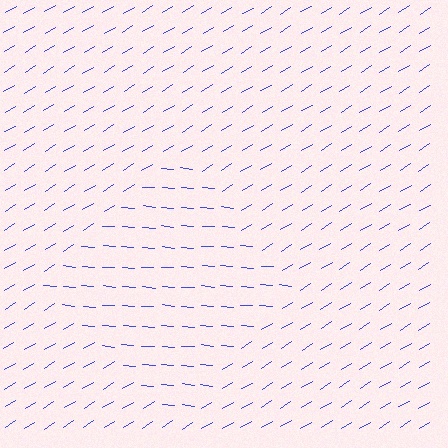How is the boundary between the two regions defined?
The boundary is defined purely by a change in line orientation (approximately 37 degrees difference). All lines are the same color and thickness.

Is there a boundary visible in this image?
Yes, there is a texture boundary formed by a change in line orientation.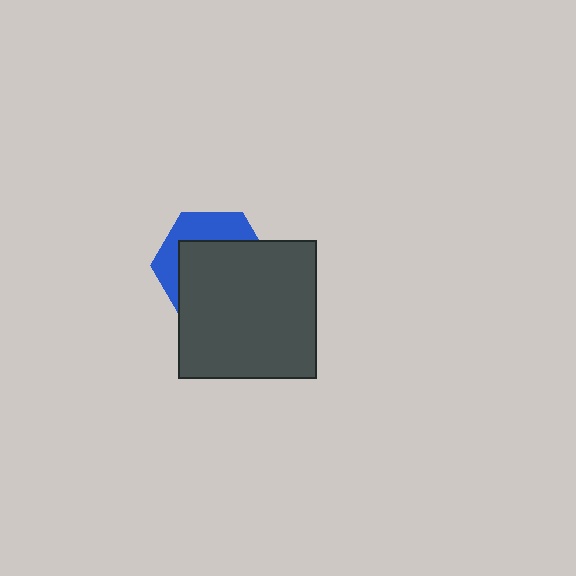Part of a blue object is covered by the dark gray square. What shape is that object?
It is a hexagon.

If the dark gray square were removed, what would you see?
You would see the complete blue hexagon.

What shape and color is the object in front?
The object in front is a dark gray square.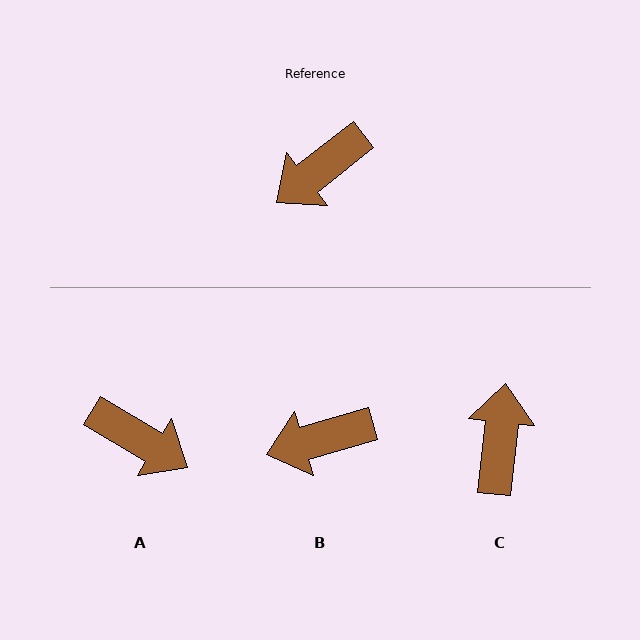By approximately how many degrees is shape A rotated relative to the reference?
Approximately 111 degrees counter-clockwise.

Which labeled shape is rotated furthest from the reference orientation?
C, about 134 degrees away.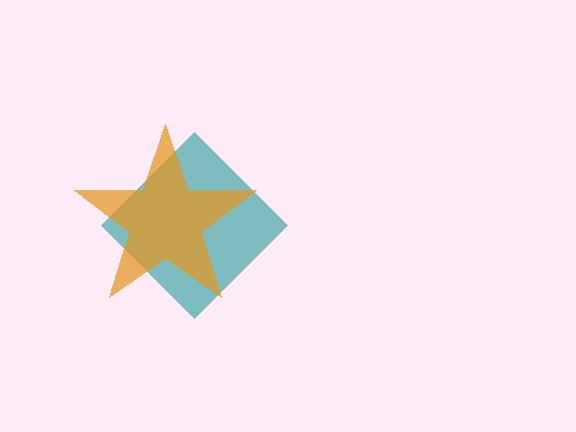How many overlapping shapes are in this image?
There are 2 overlapping shapes in the image.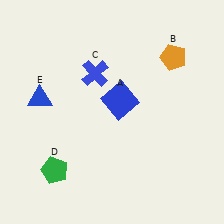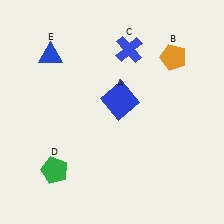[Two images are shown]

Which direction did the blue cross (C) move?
The blue cross (C) moved right.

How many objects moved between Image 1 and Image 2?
2 objects moved between the two images.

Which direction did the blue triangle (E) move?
The blue triangle (E) moved up.